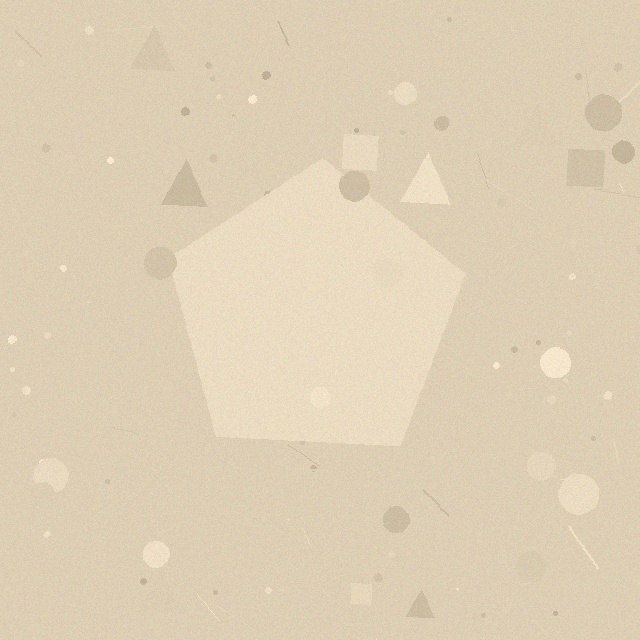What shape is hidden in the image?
A pentagon is hidden in the image.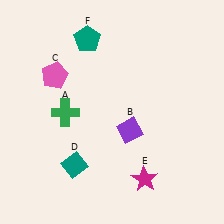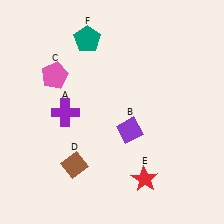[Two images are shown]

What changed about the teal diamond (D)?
In Image 1, D is teal. In Image 2, it changed to brown.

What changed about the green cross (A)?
In Image 1, A is green. In Image 2, it changed to purple.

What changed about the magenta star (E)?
In Image 1, E is magenta. In Image 2, it changed to red.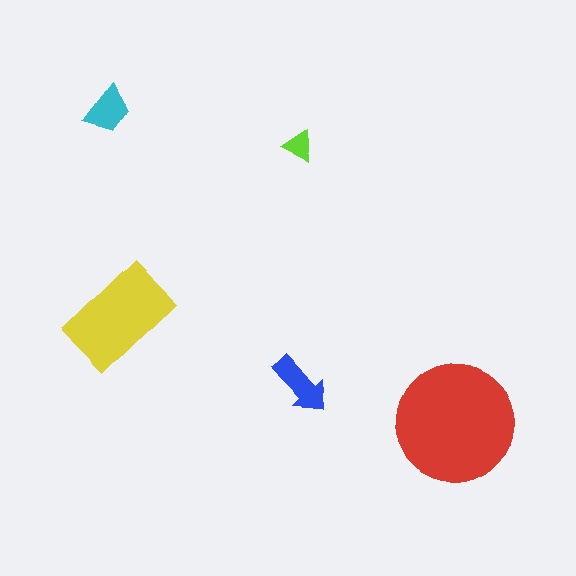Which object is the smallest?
The lime triangle.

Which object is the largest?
The red circle.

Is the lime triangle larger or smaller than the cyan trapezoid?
Smaller.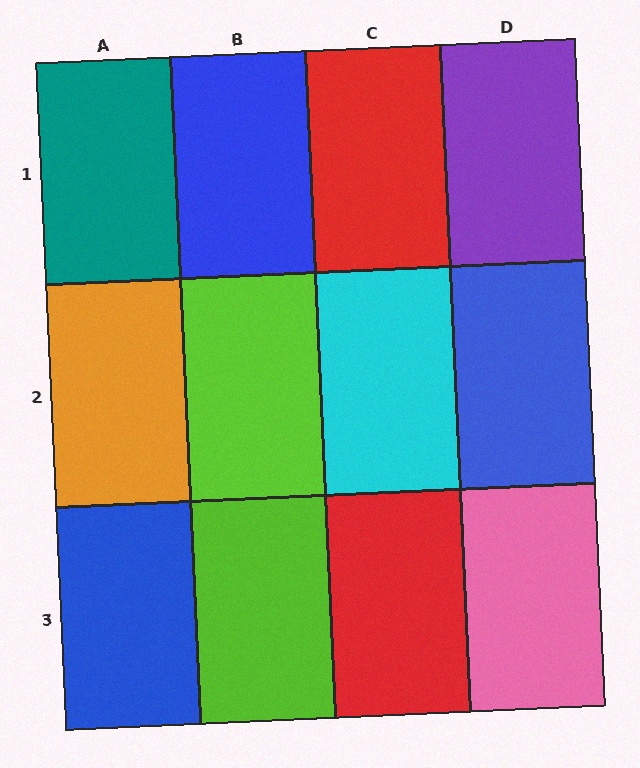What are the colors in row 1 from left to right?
Teal, blue, red, purple.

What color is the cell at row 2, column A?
Orange.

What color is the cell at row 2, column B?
Lime.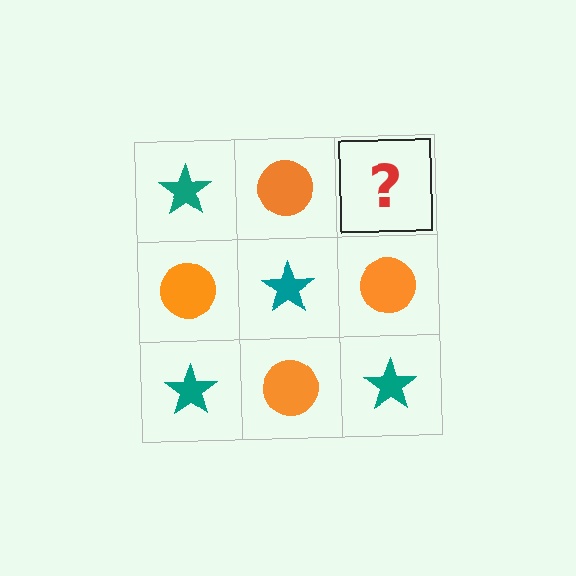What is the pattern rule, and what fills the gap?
The rule is that it alternates teal star and orange circle in a checkerboard pattern. The gap should be filled with a teal star.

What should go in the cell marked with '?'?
The missing cell should contain a teal star.